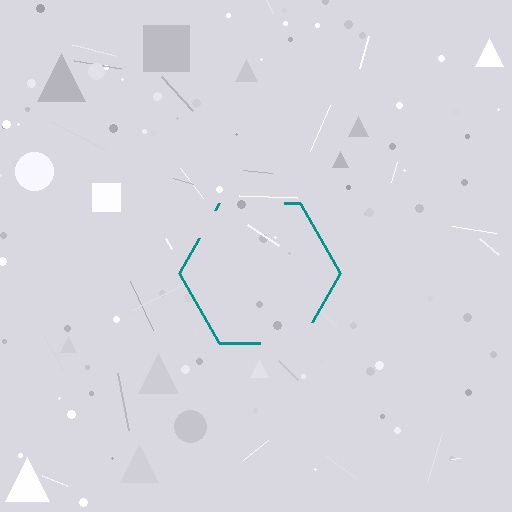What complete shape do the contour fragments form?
The contour fragments form a hexagon.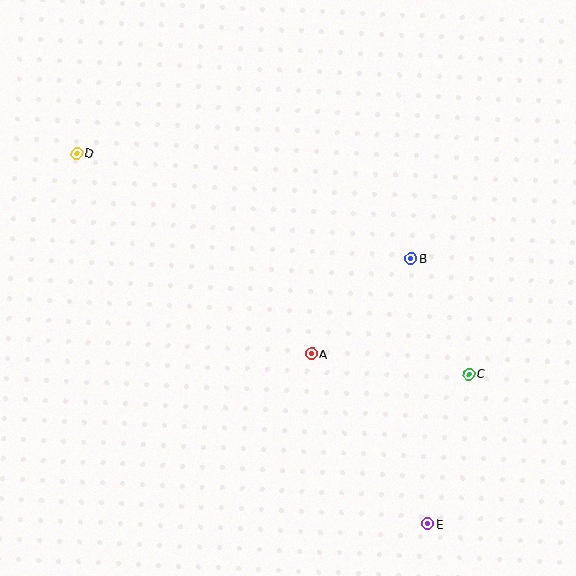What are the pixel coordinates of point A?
Point A is at (311, 354).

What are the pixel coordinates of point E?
Point E is at (428, 524).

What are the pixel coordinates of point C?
Point C is at (469, 374).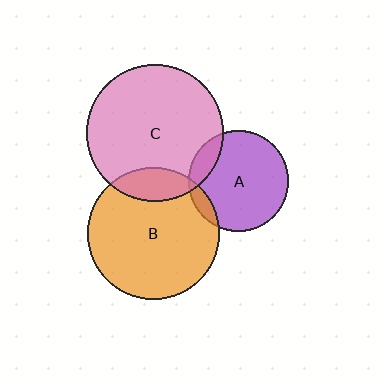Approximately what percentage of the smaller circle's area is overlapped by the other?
Approximately 15%.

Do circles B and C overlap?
Yes.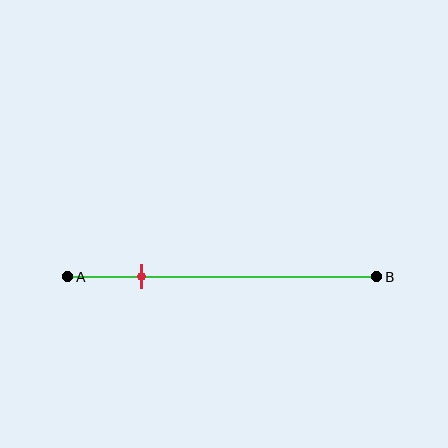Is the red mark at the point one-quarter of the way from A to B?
Yes, the mark is approximately at the one-quarter point.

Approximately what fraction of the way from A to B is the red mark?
The red mark is approximately 25% of the way from A to B.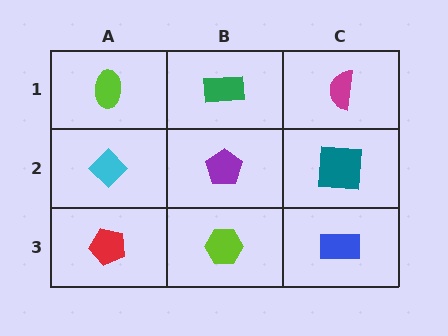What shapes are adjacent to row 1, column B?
A purple pentagon (row 2, column B), a lime ellipse (row 1, column A), a magenta semicircle (row 1, column C).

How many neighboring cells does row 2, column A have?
3.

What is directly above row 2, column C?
A magenta semicircle.